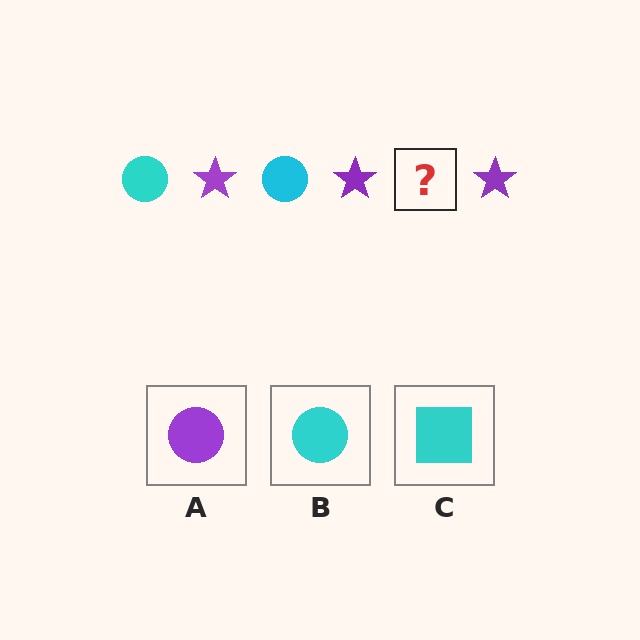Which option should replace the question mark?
Option B.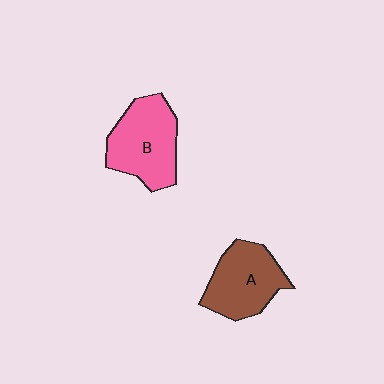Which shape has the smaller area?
Shape A (brown).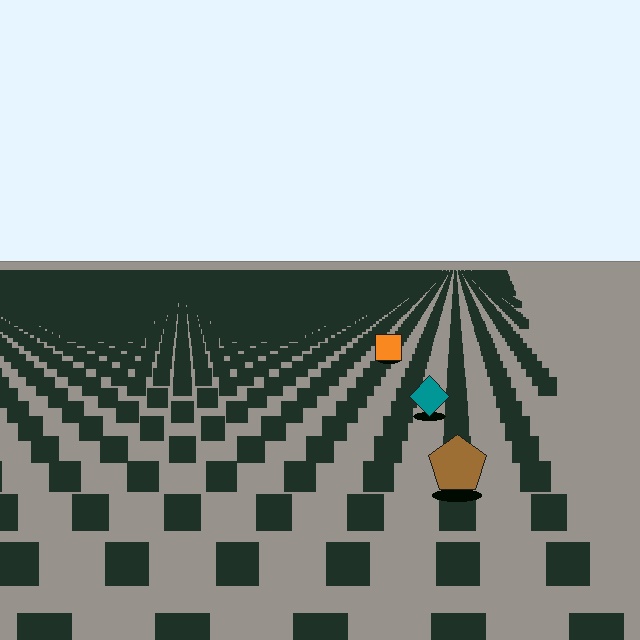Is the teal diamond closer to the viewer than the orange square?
Yes. The teal diamond is closer — you can tell from the texture gradient: the ground texture is coarser near it.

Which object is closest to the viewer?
The brown pentagon is closest. The texture marks near it are larger and more spread out.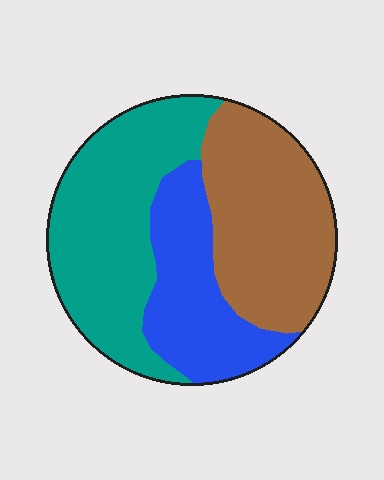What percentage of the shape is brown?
Brown covers around 35% of the shape.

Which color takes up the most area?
Teal, at roughly 40%.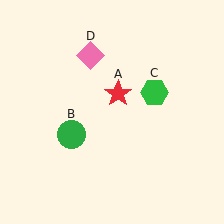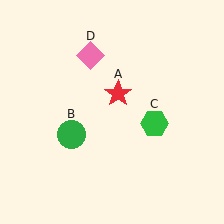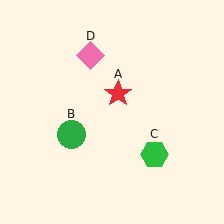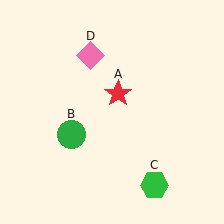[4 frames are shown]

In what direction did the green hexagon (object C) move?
The green hexagon (object C) moved down.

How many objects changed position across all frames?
1 object changed position: green hexagon (object C).